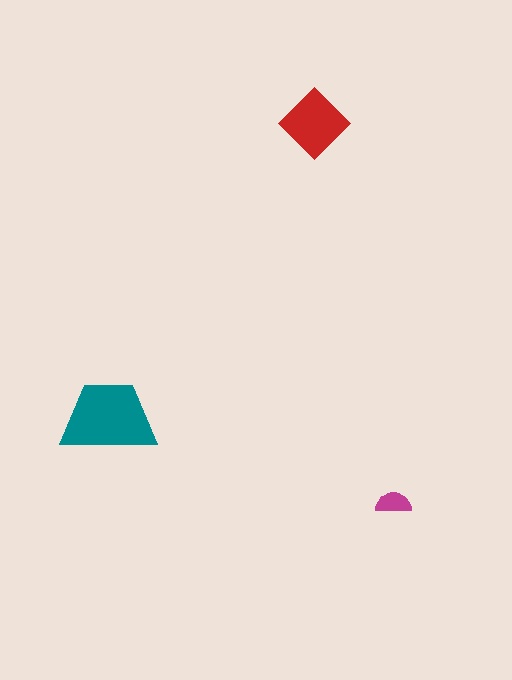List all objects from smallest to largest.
The magenta semicircle, the red diamond, the teal trapezoid.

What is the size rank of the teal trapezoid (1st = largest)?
1st.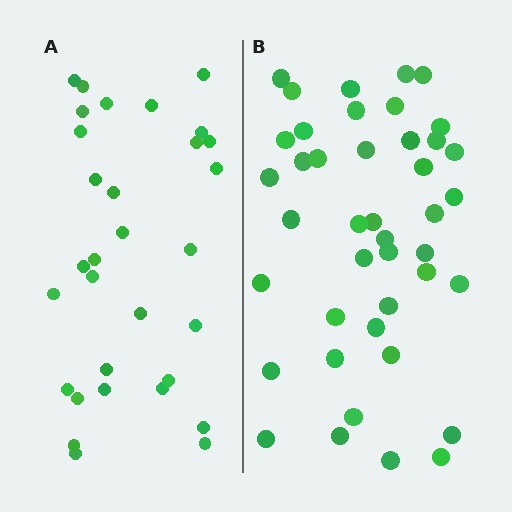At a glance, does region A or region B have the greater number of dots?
Region B (the right region) has more dots.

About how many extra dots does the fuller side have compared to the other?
Region B has roughly 12 or so more dots than region A.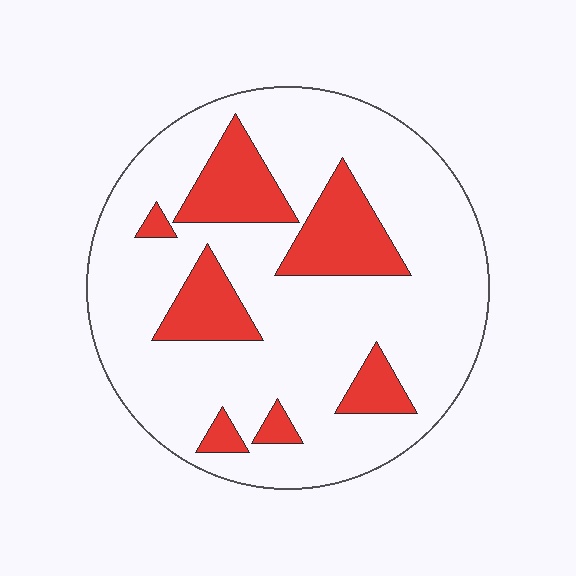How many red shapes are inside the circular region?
7.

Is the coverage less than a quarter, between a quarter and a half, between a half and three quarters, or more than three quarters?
Less than a quarter.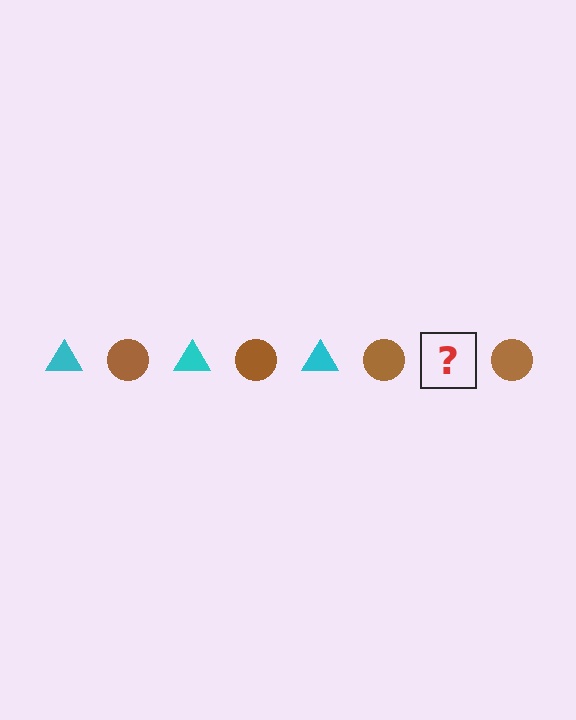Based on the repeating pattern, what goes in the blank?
The blank should be a cyan triangle.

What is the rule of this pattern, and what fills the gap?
The rule is that the pattern alternates between cyan triangle and brown circle. The gap should be filled with a cyan triangle.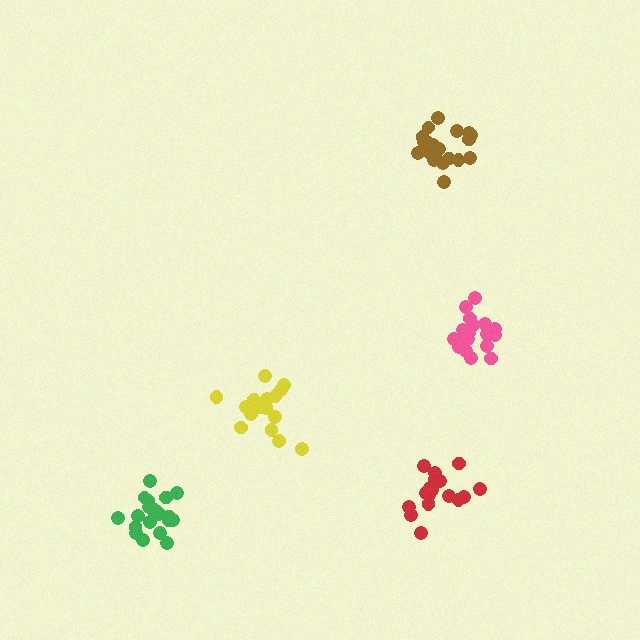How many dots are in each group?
Group 1: 19 dots, Group 2: 21 dots, Group 3: 18 dots, Group 4: 17 dots, Group 5: 21 dots (96 total).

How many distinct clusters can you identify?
There are 5 distinct clusters.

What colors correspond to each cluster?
The clusters are colored: yellow, green, pink, red, brown.